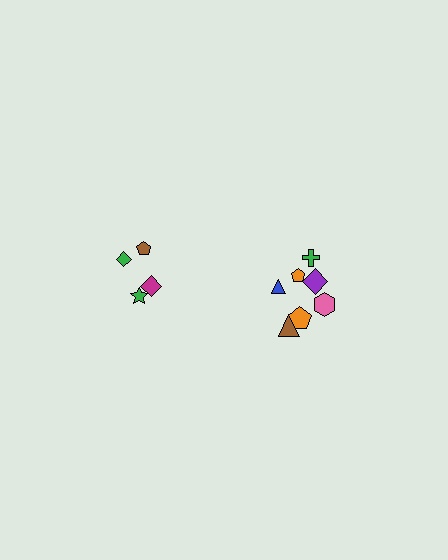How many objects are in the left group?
There are 4 objects.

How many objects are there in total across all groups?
There are 11 objects.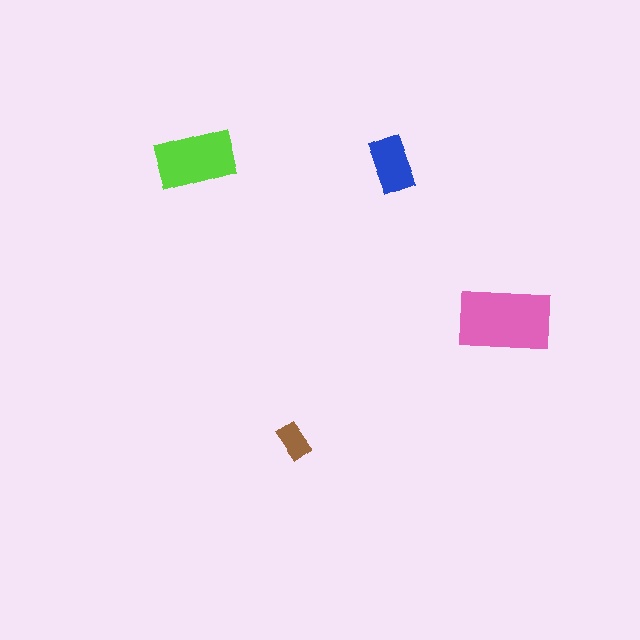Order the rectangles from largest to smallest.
the pink one, the lime one, the blue one, the brown one.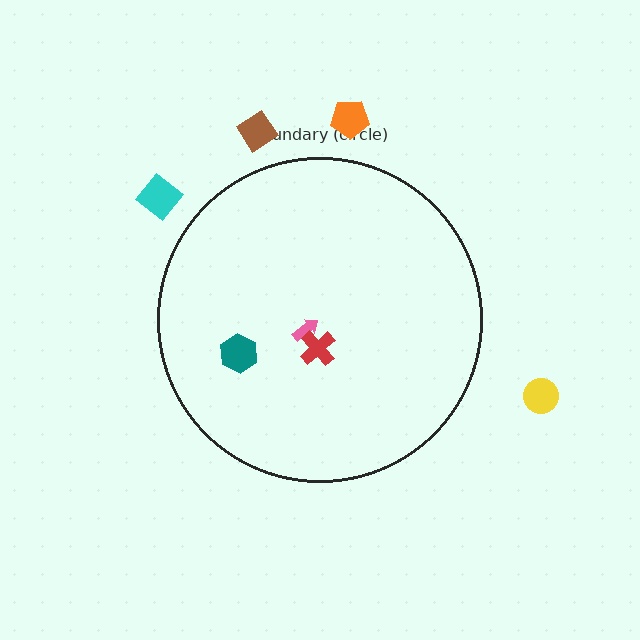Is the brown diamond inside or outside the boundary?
Outside.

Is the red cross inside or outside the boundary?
Inside.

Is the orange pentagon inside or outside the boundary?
Outside.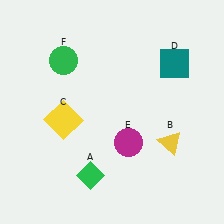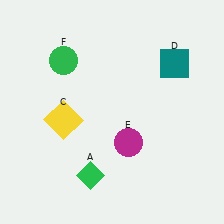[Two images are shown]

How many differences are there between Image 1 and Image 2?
There is 1 difference between the two images.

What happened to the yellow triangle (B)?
The yellow triangle (B) was removed in Image 2. It was in the bottom-right area of Image 1.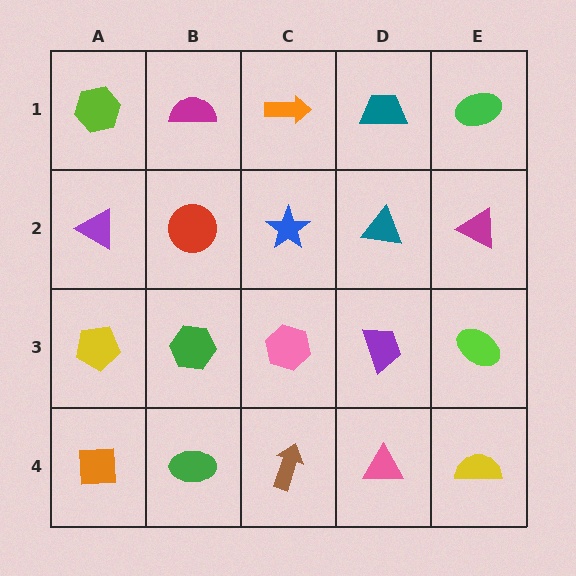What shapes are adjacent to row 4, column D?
A purple trapezoid (row 3, column D), a brown arrow (row 4, column C), a yellow semicircle (row 4, column E).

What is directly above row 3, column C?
A blue star.